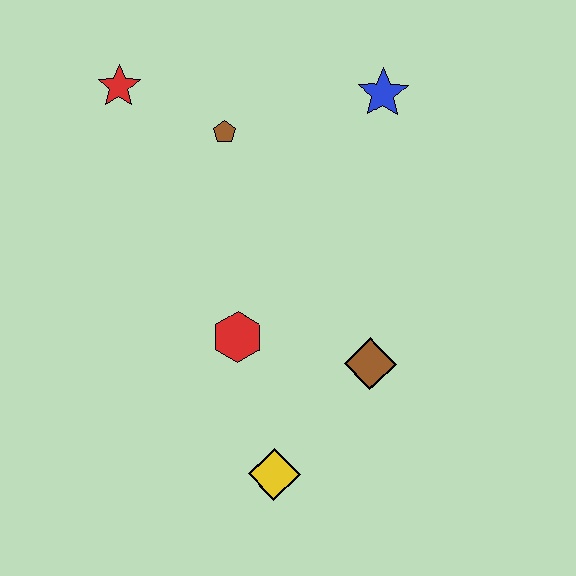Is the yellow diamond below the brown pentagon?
Yes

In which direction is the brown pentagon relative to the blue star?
The brown pentagon is to the left of the blue star.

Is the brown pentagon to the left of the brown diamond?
Yes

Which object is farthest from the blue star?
The yellow diamond is farthest from the blue star.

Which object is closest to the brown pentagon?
The red star is closest to the brown pentagon.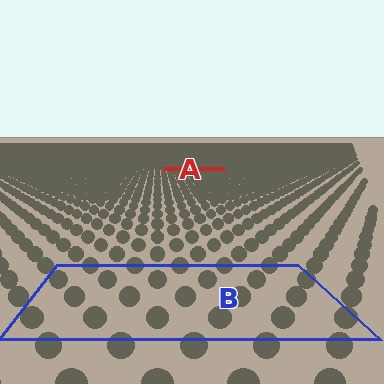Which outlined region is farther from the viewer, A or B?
Region A is farther from the viewer — the texture elements inside it appear smaller and more densely packed.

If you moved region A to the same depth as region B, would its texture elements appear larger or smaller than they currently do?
They would appear larger. At a closer depth, the same texture elements are projected at a bigger on-screen size.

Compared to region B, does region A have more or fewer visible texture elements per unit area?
Region A has more texture elements per unit area — they are packed more densely because it is farther away.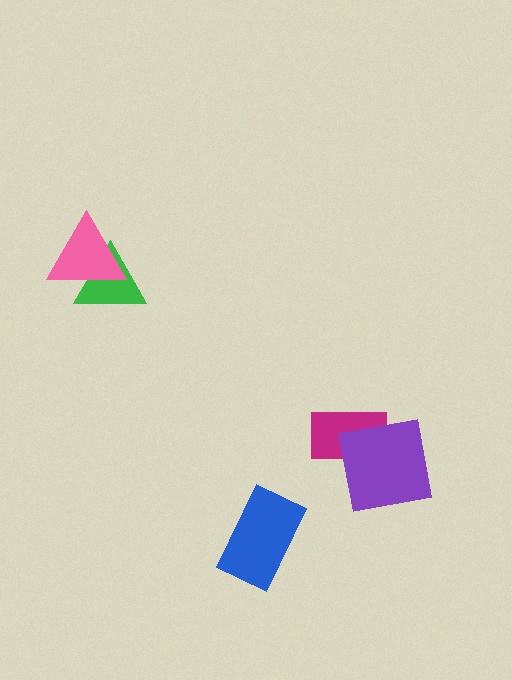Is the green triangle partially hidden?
Yes, it is partially covered by another shape.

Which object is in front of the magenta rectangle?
The purple square is in front of the magenta rectangle.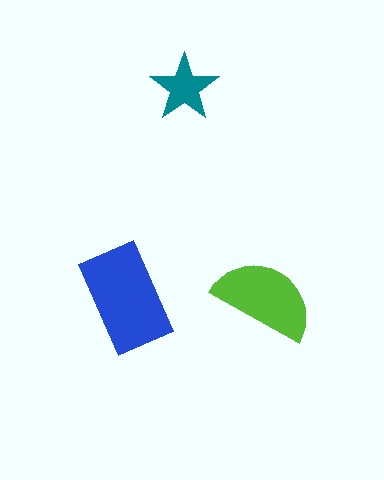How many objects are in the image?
There are 3 objects in the image.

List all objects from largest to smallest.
The blue rectangle, the lime semicircle, the teal star.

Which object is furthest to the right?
The lime semicircle is rightmost.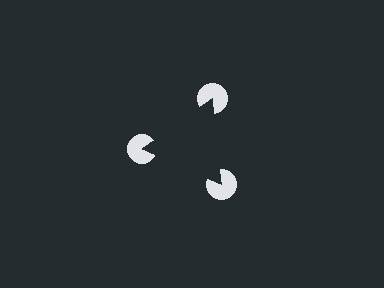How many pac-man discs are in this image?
There are 3 — one at each vertex of the illusory triangle.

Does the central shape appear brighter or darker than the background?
It typically appears slightly darker than the background, even though no actual brightness change is drawn.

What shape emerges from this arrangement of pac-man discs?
An illusory triangle — its edges are inferred from the aligned wedge cuts in the pac-man discs, not physically drawn.